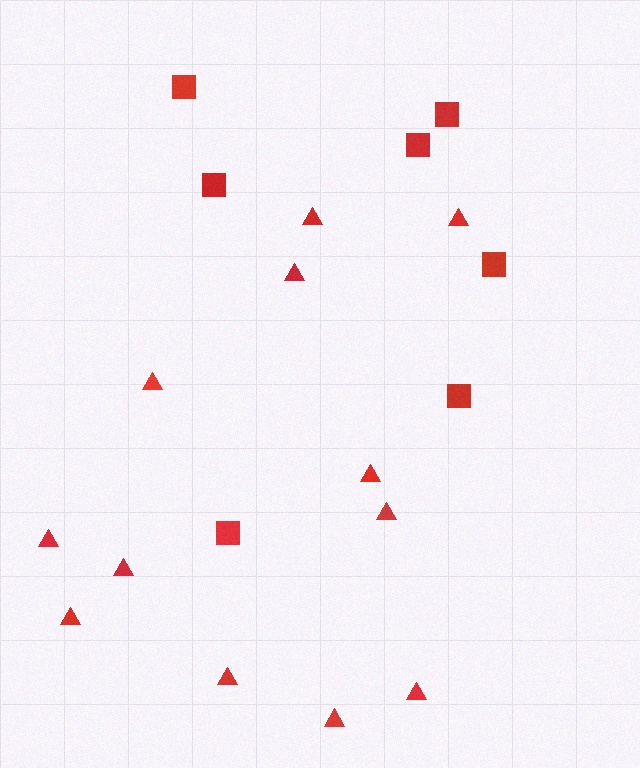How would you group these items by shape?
There are 2 groups: one group of squares (7) and one group of triangles (12).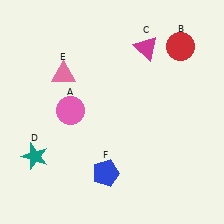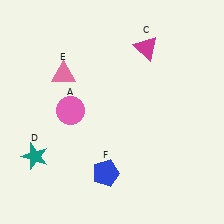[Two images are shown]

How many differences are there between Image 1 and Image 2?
There is 1 difference between the two images.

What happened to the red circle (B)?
The red circle (B) was removed in Image 2. It was in the top-right area of Image 1.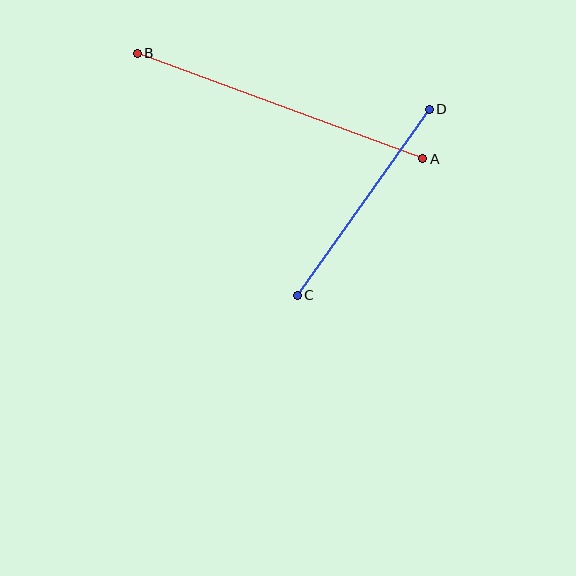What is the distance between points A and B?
The distance is approximately 304 pixels.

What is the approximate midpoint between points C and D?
The midpoint is at approximately (363, 202) pixels.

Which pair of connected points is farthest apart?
Points A and B are farthest apart.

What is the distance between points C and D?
The distance is approximately 228 pixels.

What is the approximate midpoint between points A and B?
The midpoint is at approximately (280, 106) pixels.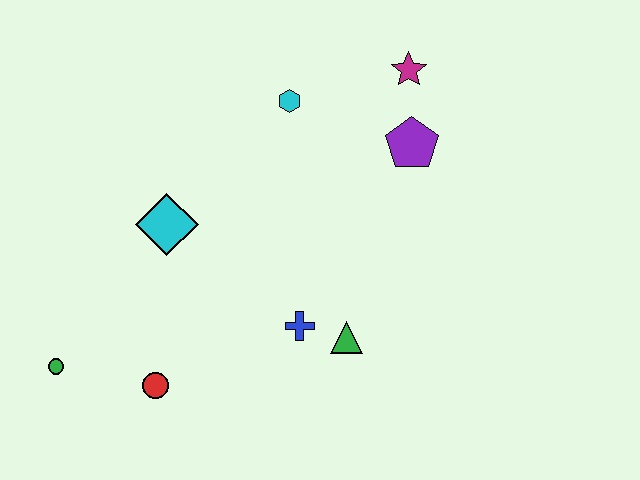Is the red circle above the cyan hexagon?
No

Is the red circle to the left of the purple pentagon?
Yes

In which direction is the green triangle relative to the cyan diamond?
The green triangle is to the right of the cyan diamond.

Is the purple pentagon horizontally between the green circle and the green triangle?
No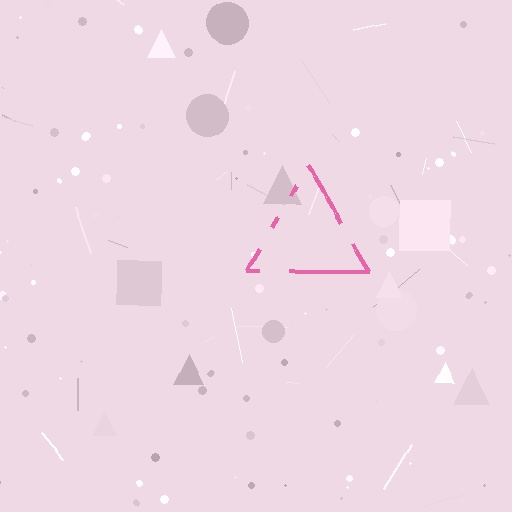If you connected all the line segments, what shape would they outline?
They would outline a triangle.